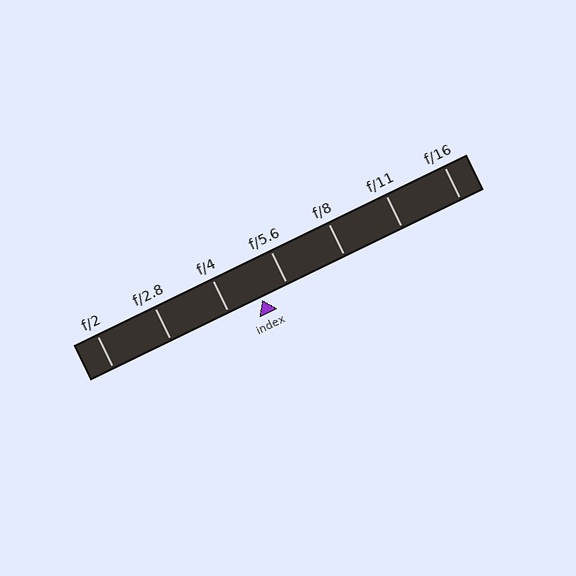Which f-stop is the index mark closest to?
The index mark is closest to f/5.6.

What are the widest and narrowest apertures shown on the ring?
The widest aperture shown is f/2 and the narrowest is f/16.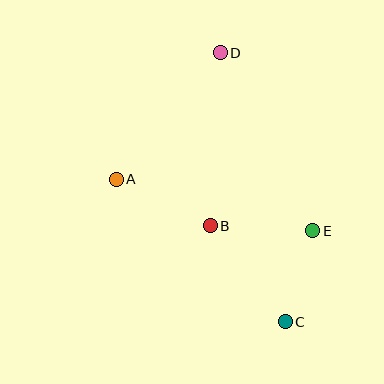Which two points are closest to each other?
Points C and E are closest to each other.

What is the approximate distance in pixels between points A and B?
The distance between A and B is approximately 105 pixels.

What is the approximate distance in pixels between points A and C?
The distance between A and C is approximately 221 pixels.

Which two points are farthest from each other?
Points C and D are farthest from each other.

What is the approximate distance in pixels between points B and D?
The distance between B and D is approximately 173 pixels.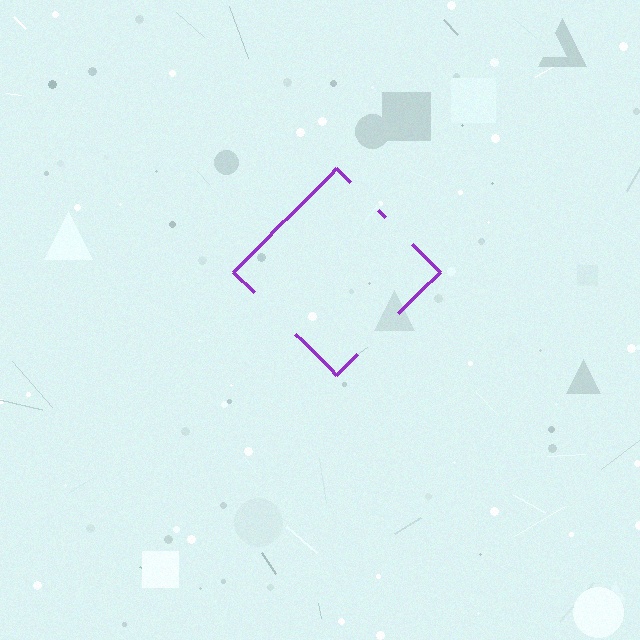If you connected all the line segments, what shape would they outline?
They would outline a diamond.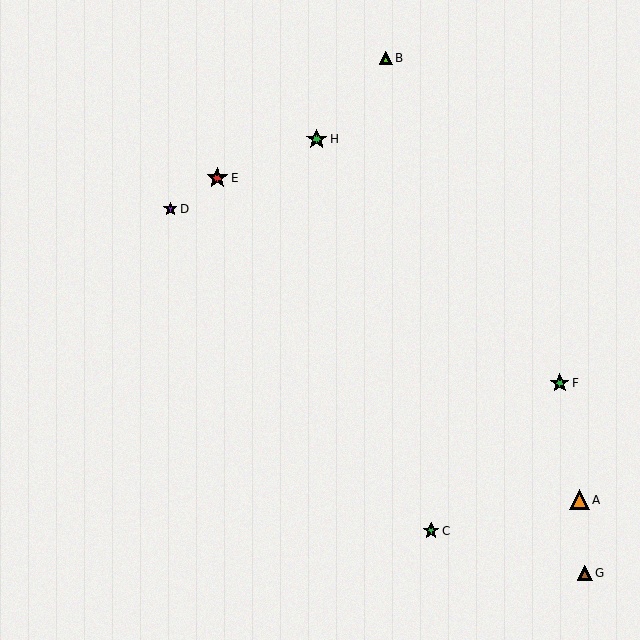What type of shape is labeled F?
Shape F is a green star.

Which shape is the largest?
The red star (labeled E) is the largest.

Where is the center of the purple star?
The center of the purple star is at (170, 209).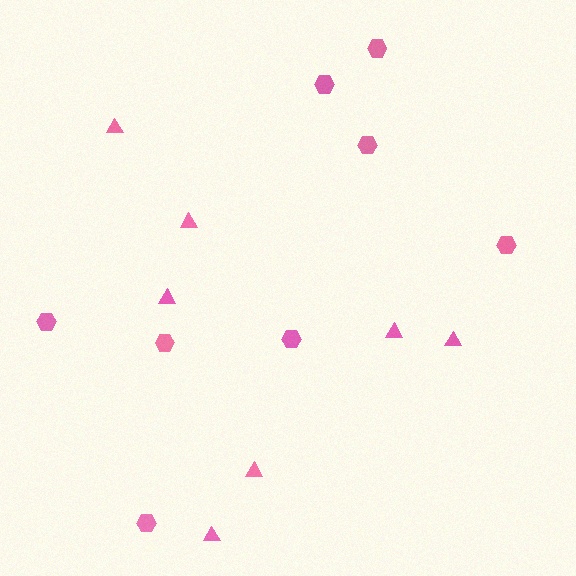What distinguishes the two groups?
There are 2 groups: one group of triangles (7) and one group of hexagons (8).